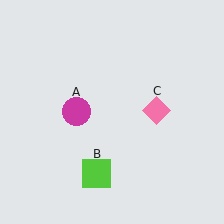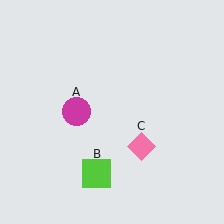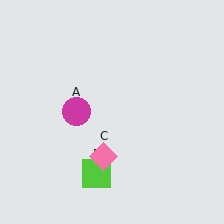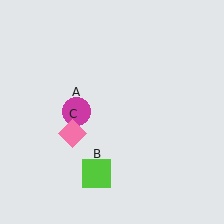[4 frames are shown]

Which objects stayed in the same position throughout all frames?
Magenta circle (object A) and lime square (object B) remained stationary.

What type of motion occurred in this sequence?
The pink diamond (object C) rotated clockwise around the center of the scene.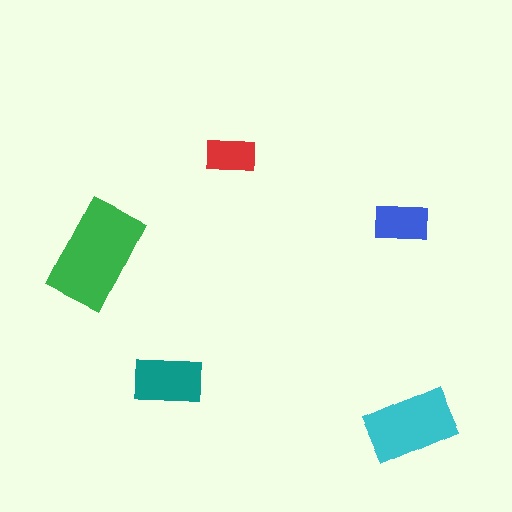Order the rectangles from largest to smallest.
the green one, the cyan one, the teal one, the blue one, the red one.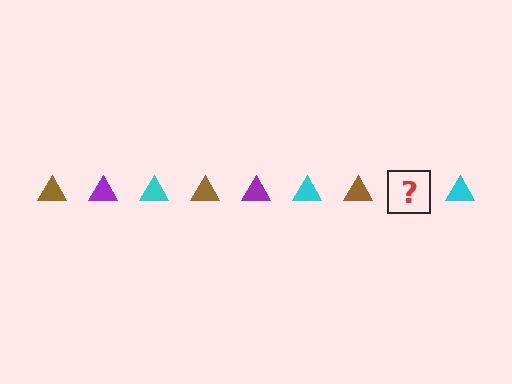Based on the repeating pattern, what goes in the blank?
The blank should be a purple triangle.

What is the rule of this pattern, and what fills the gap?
The rule is that the pattern cycles through brown, purple, cyan triangles. The gap should be filled with a purple triangle.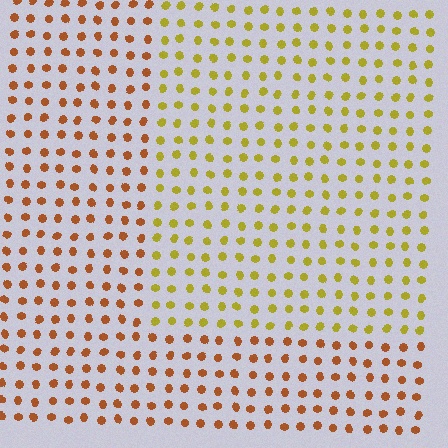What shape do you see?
I see a rectangle.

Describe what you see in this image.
The image is filled with small brown elements in a uniform arrangement. A rectangle-shaped region is visible where the elements are tinted to a slightly different hue, forming a subtle color boundary.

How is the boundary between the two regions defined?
The boundary is defined purely by a slight shift in hue (about 38 degrees). Spacing, size, and orientation are identical on both sides.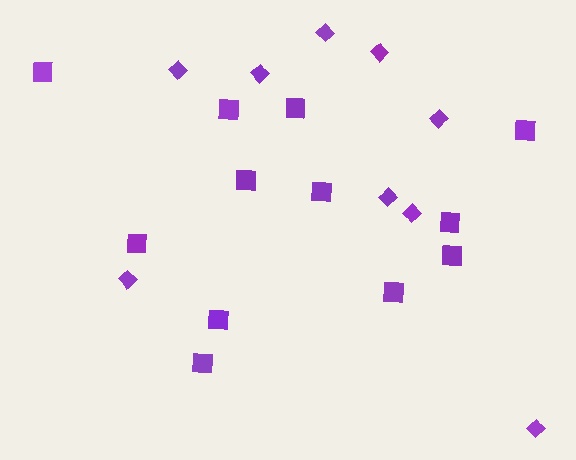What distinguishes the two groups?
There are 2 groups: one group of diamonds (9) and one group of squares (12).